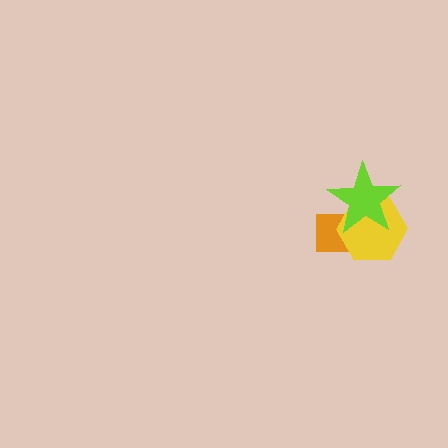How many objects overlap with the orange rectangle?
2 objects overlap with the orange rectangle.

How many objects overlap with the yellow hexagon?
2 objects overlap with the yellow hexagon.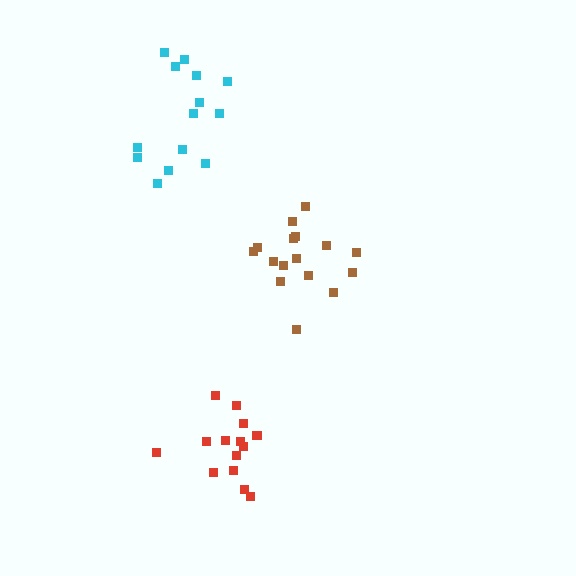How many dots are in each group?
Group 1: 16 dots, Group 2: 14 dots, Group 3: 14 dots (44 total).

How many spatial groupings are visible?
There are 3 spatial groupings.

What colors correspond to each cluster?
The clusters are colored: brown, red, cyan.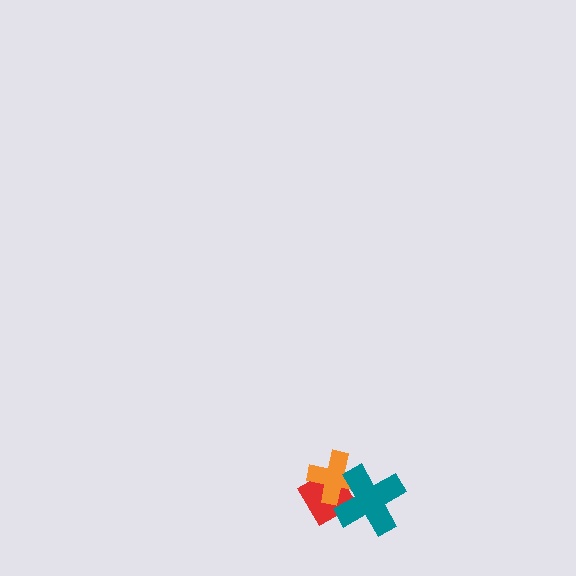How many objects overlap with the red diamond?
2 objects overlap with the red diamond.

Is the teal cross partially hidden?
No, no other shape covers it.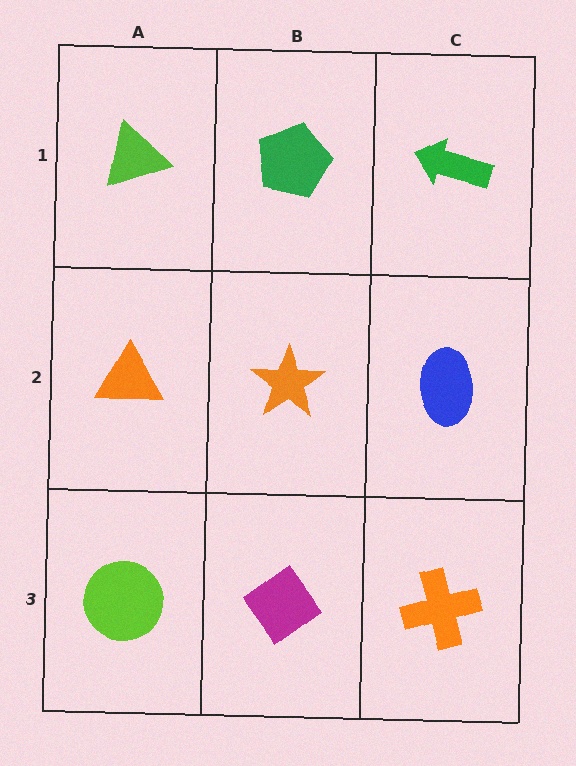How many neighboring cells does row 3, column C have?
2.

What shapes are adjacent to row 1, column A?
An orange triangle (row 2, column A), a green pentagon (row 1, column B).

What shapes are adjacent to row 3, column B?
An orange star (row 2, column B), a lime circle (row 3, column A), an orange cross (row 3, column C).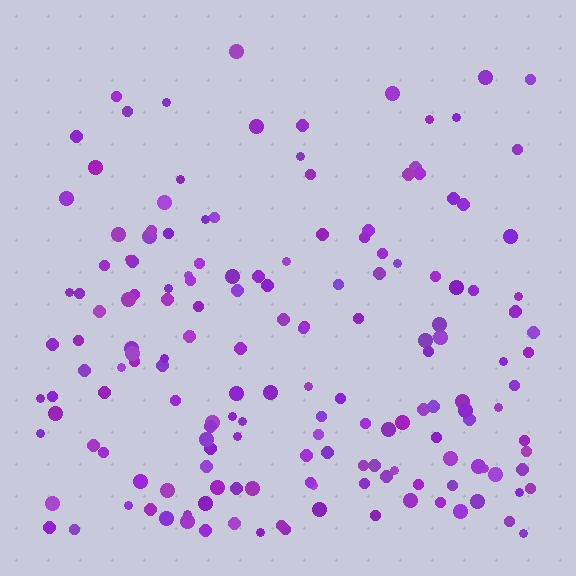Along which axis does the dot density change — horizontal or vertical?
Vertical.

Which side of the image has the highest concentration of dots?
The bottom.